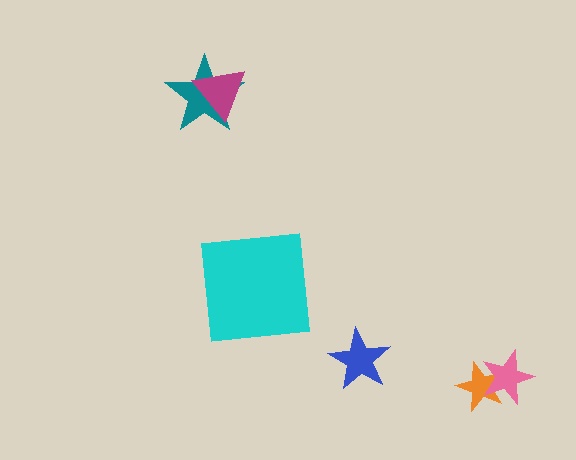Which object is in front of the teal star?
The magenta triangle is in front of the teal star.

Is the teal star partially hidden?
Yes, it is partially covered by another shape.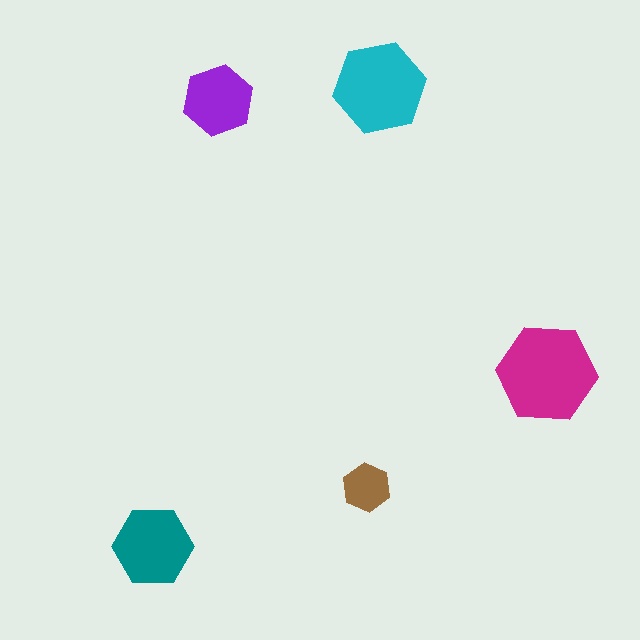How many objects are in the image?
There are 5 objects in the image.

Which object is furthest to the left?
The teal hexagon is leftmost.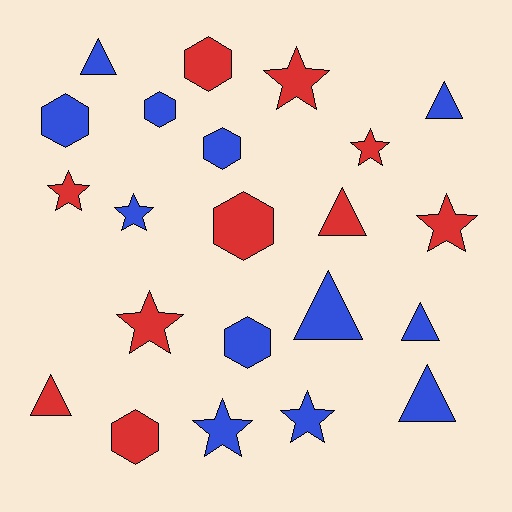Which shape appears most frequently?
Star, with 8 objects.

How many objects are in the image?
There are 22 objects.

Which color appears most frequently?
Blue, with 12 objects.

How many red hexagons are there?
There are 3 red hexagons.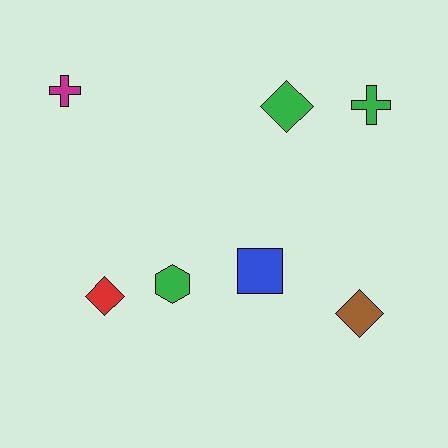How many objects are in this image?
There are 7 objects.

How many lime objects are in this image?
There are no lime objects.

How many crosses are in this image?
There are 2 crosses.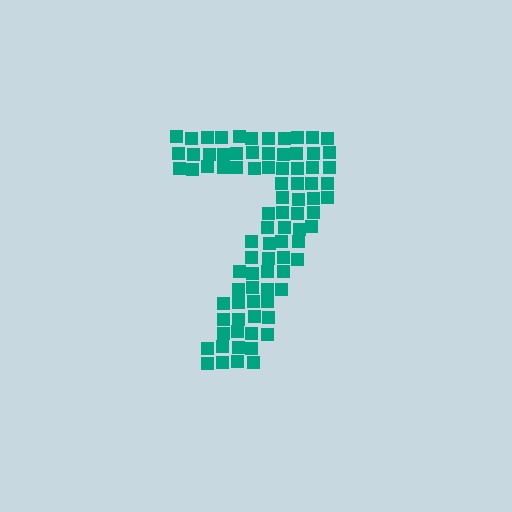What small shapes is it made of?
It is made of small squares.